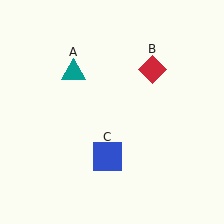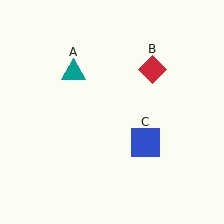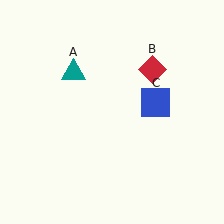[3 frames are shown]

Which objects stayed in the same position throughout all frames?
Teal triangle (object A) and red diamond (object B) remained stationary.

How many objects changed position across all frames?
1 object changed position: blue square (object C).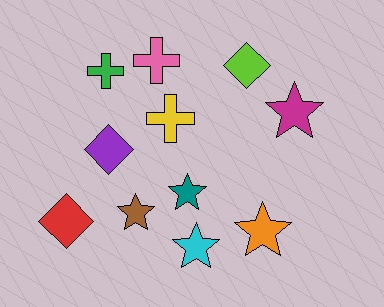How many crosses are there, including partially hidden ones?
There are 3 crosses.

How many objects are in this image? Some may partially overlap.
There are 11 objects.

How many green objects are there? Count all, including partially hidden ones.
There is 1 green object.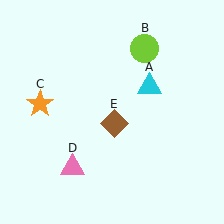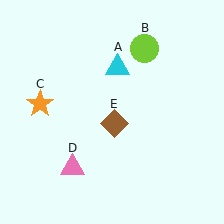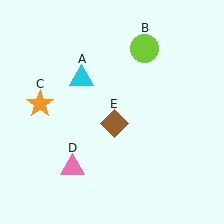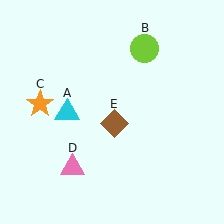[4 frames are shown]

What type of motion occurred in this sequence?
The cyan triangle (object A) rotated counterclockwise around the center of the scene.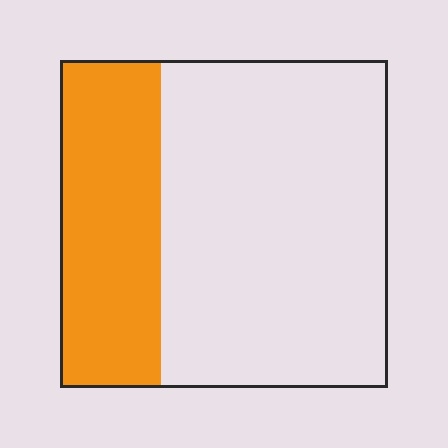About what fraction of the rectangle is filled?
About one third (1/3).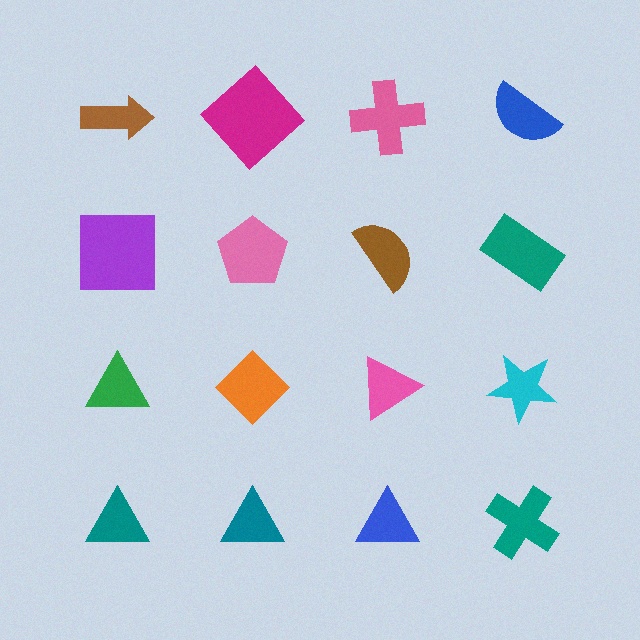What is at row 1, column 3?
A pink cross.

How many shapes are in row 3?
4 shapes.